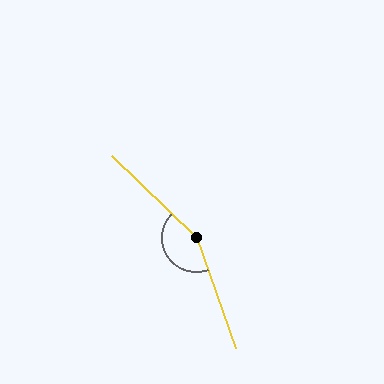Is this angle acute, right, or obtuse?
It is obtuse.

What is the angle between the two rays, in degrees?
Approximately 154 degrees.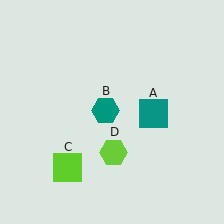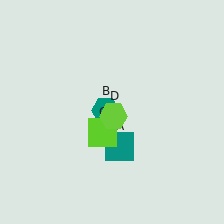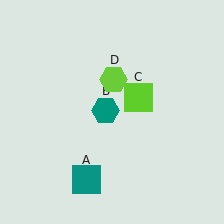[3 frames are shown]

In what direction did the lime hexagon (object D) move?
The lime hexagon (object D) moved up.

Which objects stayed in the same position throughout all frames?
Teal hexagon (object B) remained stationary.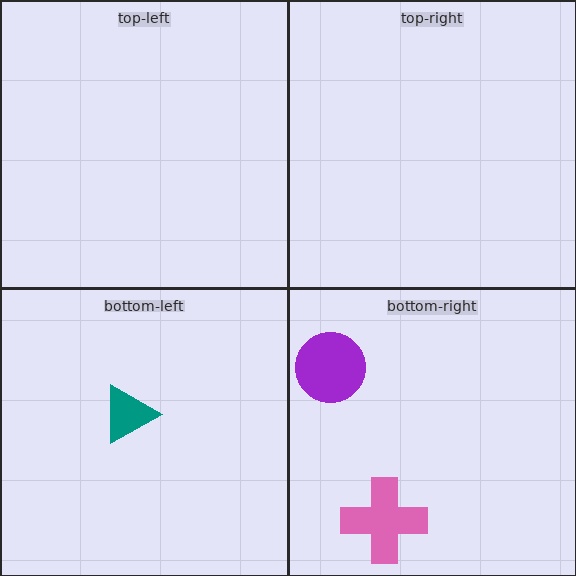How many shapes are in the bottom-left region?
1.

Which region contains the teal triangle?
The bottom-left region.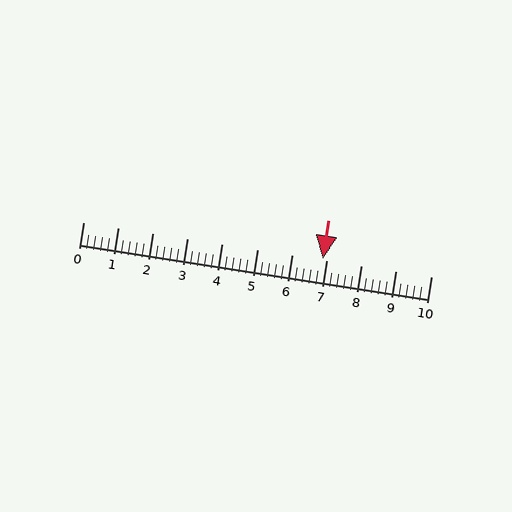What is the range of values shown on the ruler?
The ruler shows values from 0 to 10.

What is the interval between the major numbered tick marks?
The major tick marks are spaced 1 units apart.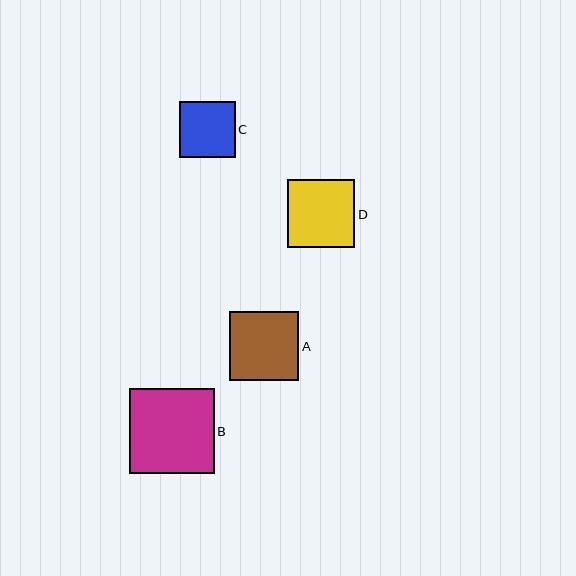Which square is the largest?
Square B is the largest with a size of approximately 85 pixels.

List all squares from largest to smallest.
From largest to smallest: B, A, D, C.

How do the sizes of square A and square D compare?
Square A and square D are approximately the same size.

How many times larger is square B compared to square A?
Square B is approximately 1.2 times the size of square A.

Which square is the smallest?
Square C is the smallest with a size of approximately 55 pixels.